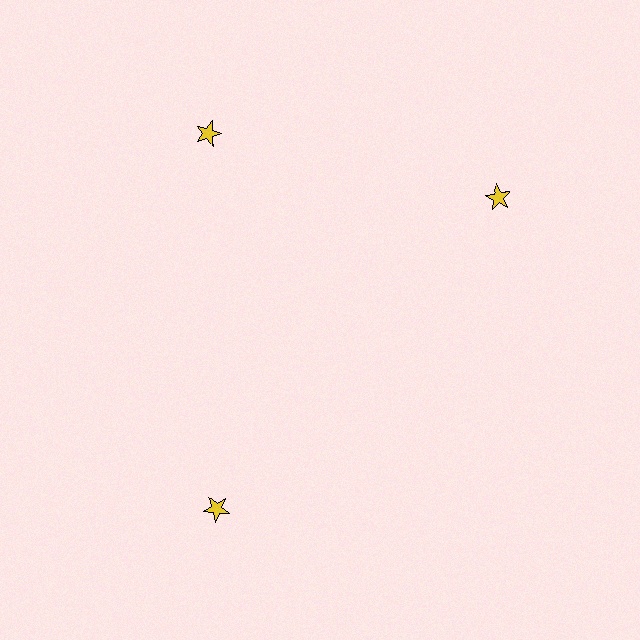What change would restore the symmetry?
The symmetry would be restored by rotating it back into even spacing with its neighbors so that all 3 stars sit at equal angles and equal distance from the center.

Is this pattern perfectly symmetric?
No. The 3 yellow stars are arranged in a ring, but one element near the 3 o'clock position is rotated out of alignment along the ring, breaking the 3-fold rotational symmetry.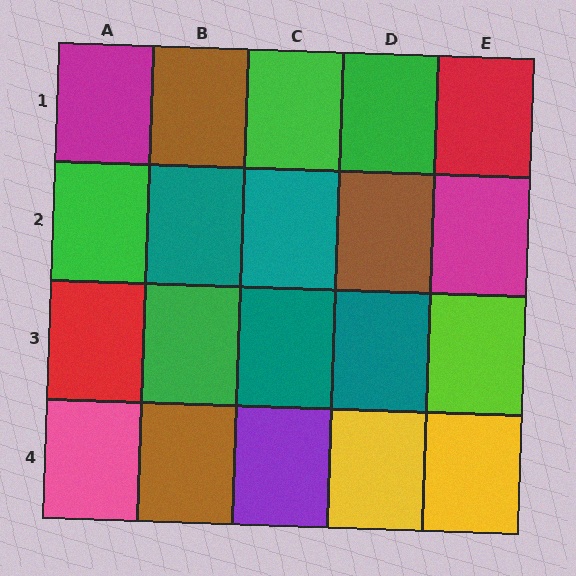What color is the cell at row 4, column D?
Yellow.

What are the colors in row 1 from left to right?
Magenta, brown, green, green, red.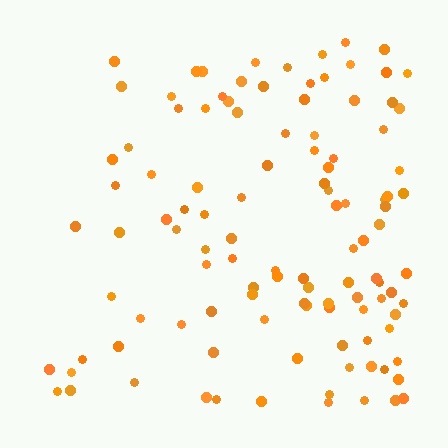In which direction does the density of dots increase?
From left to right, with the right side densest.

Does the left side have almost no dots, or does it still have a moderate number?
Still a moderate number, just noticeably fewer than the right.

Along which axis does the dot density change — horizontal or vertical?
Horizontal.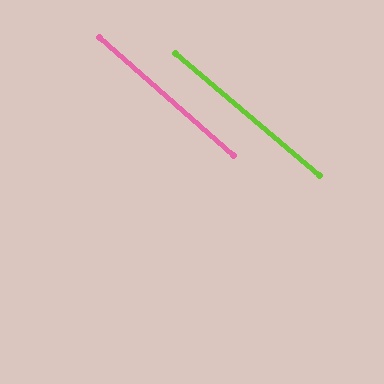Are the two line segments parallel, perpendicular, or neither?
Parallel — their directions differ by only 1.2°.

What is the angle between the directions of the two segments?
Approximately 1 degree.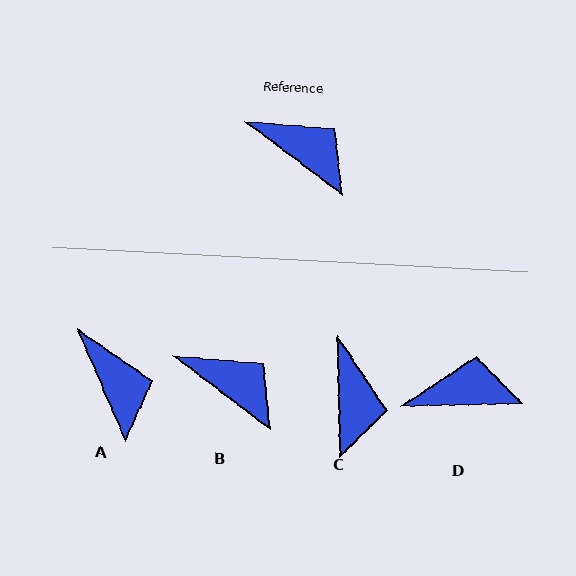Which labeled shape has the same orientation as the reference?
B.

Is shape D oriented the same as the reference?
No, it is off by about 38 degrees.